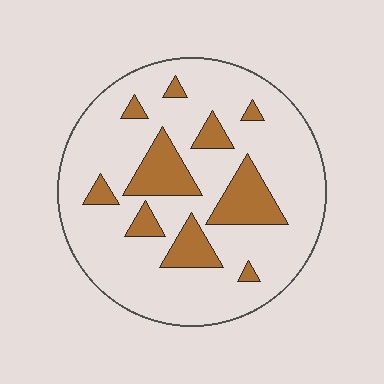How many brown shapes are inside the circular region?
10.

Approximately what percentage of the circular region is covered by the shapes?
Approximately 20%.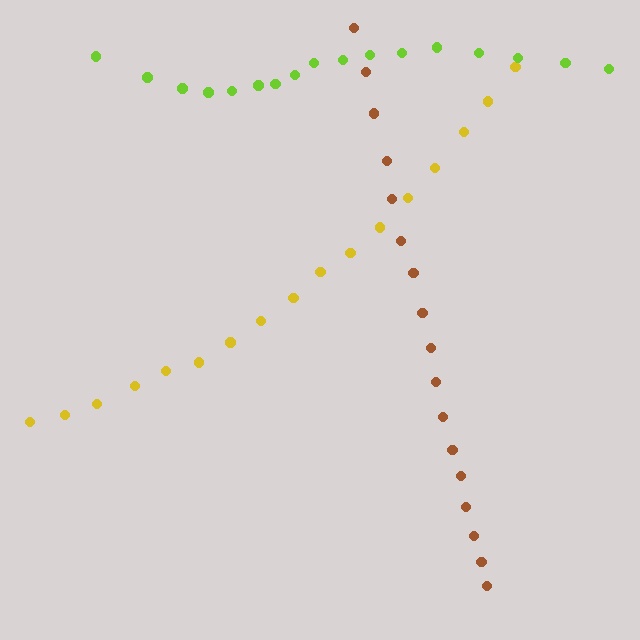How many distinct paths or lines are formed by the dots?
There are 3 distinct paths.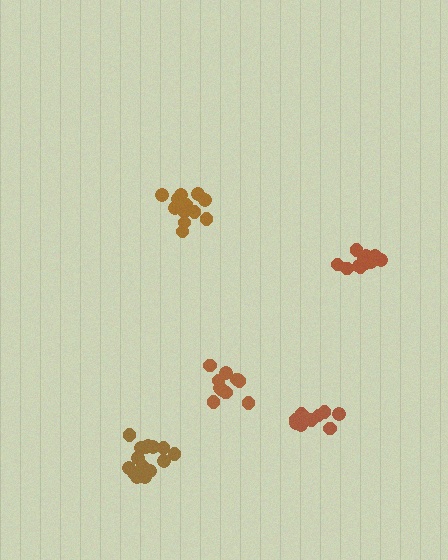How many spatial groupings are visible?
There are 5 spatial groupings.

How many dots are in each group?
Group 1: 10 dots, Group 2: 16 dots, Group 3: 13 dots, Group 4: 11 dots, Group 5: 12 dots (62 total).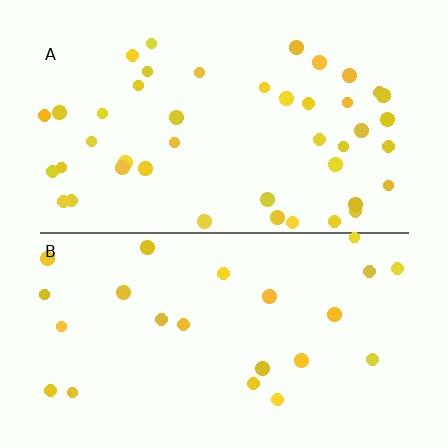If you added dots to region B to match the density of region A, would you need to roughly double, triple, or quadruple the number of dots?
Approximately double.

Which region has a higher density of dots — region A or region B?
A (the top).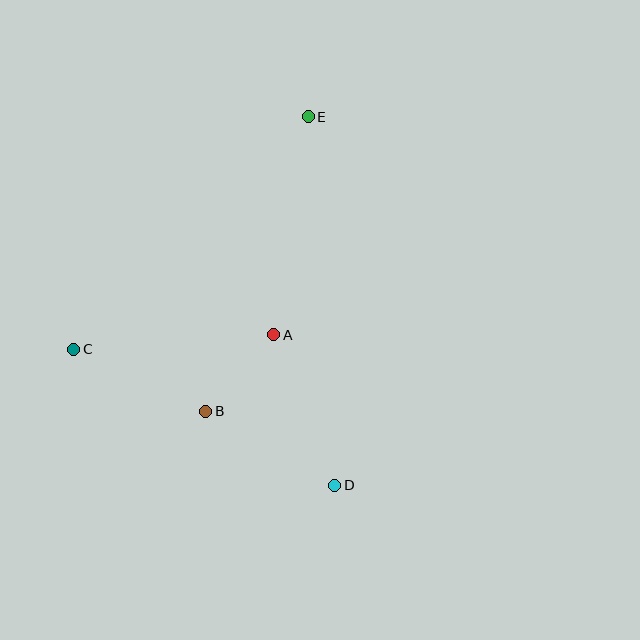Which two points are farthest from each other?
Points D and E are farthest from each other.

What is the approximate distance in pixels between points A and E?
The distance between A and E is approximately 221 pixels.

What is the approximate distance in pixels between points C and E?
The distance between C and E is approximately 330 pixels.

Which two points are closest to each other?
Points A and B are closest to each other.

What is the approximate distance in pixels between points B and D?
The distance between B and D is approximately 149 pixels.